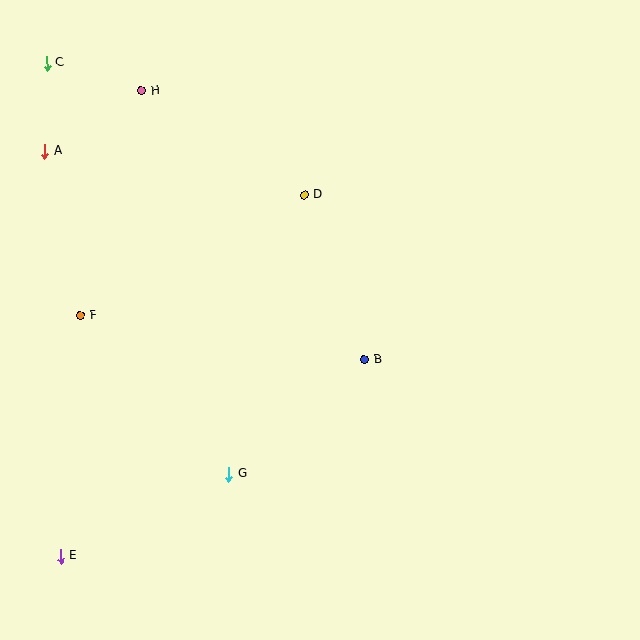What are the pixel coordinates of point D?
Point D is at (304, 195).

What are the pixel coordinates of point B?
Point B is at (364, 359).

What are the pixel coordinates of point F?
Point F is at (80, 315).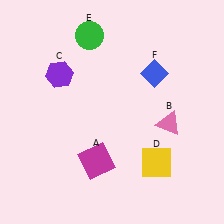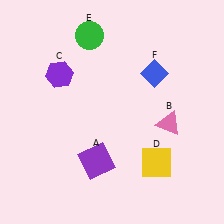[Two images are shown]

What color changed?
The square (A) changed from magenta in Image 1 to purple in Image 2.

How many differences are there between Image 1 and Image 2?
There is 1 difference between the two images.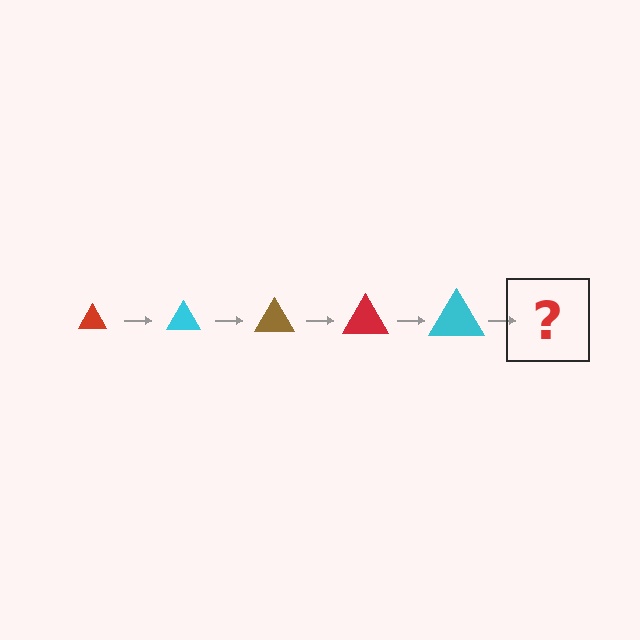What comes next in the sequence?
The next element should be a brown triangle, larger than the previous one.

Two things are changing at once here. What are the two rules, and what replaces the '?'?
The two rules are that the triangle grows larger each step and the color cycles through red, cyan, and brown. The '?' should be a brown triangle, larger than the previous one.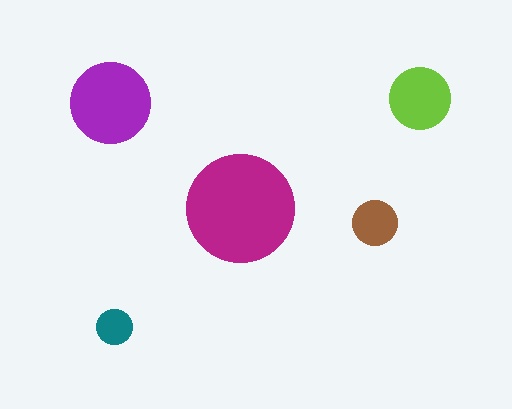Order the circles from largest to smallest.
the magenta one, the purple one, the lime one, the brown one, the teal one.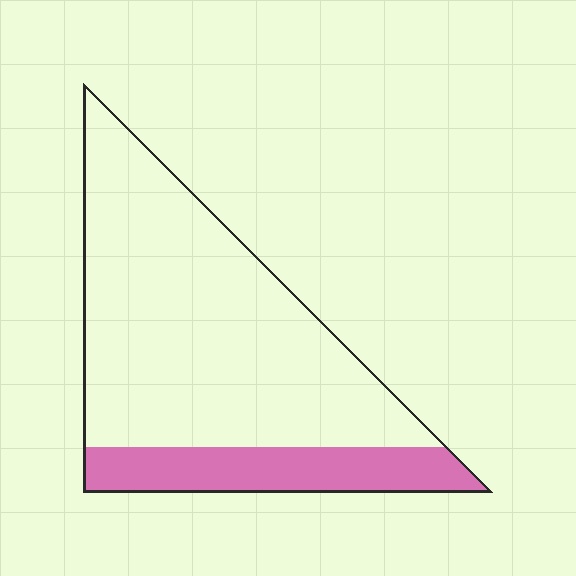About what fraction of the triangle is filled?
About one fifth (1/5).